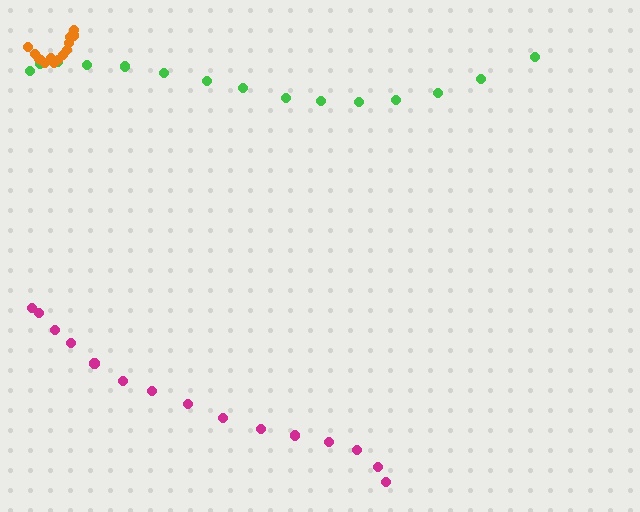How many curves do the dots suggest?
There are 3 distinct paths.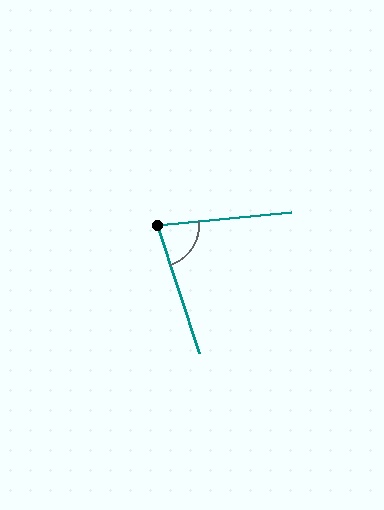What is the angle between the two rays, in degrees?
Approximately 78 degrees.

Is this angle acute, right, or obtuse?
It is acute.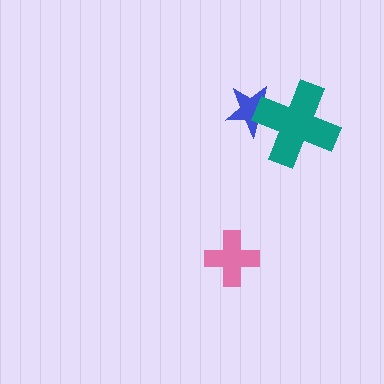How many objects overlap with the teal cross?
1 object overlaps with the teal cross.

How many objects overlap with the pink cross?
0 objects overlap with the pink cross.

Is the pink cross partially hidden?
No, no other shape covers it.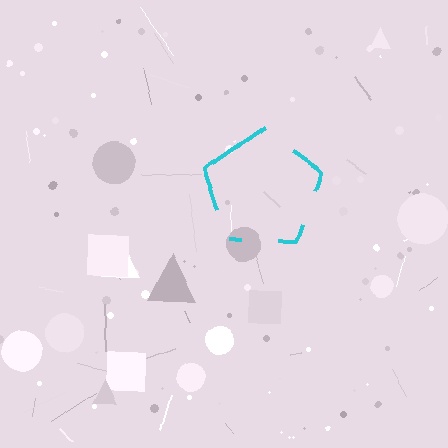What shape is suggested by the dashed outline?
The dashed outline suggests a pentagon.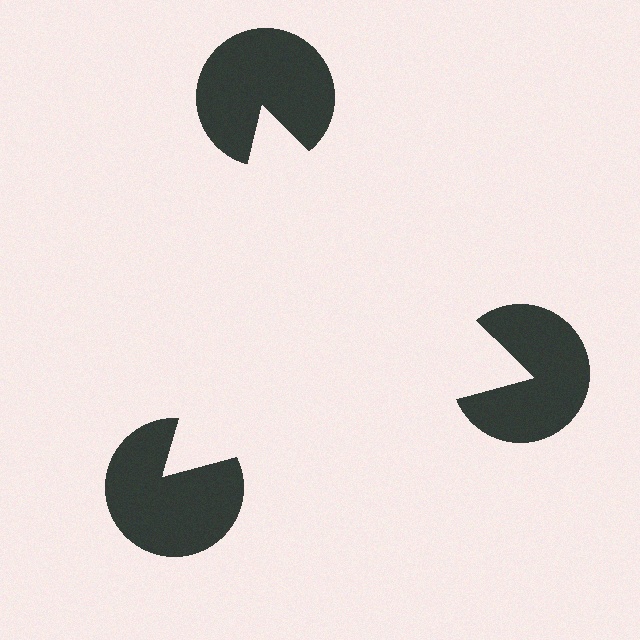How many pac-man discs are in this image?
There are 3 — one at each vertex of the illusory triangle.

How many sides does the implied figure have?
3 sides.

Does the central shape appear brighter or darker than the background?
It typically appears slightly brighter than the background, even though no actual brightness change is drawn.